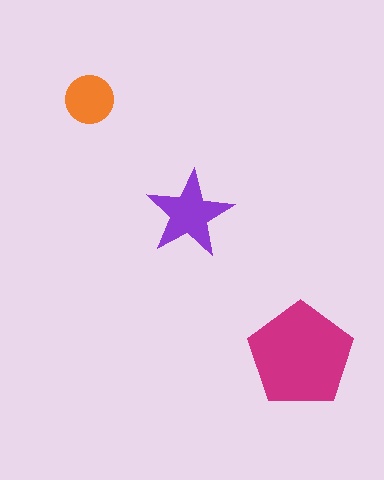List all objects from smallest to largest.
The orange circle, the purple star, the magenta pentagon.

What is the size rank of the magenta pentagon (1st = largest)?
1st.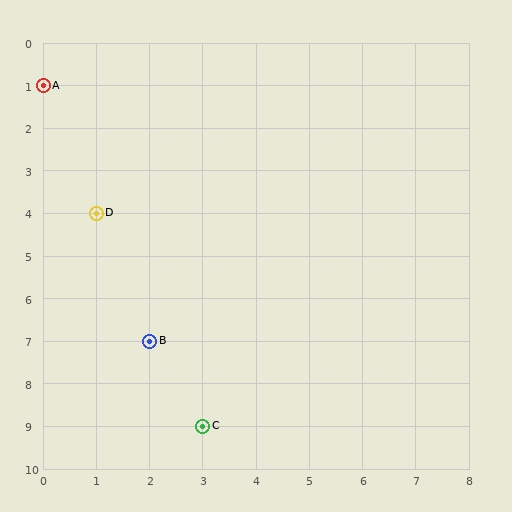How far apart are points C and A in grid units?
Points C and A are 3 columns and 8 rows apart (about 8.5 grid units diagonally).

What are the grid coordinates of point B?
Point B is at grid coordinates (2, 7).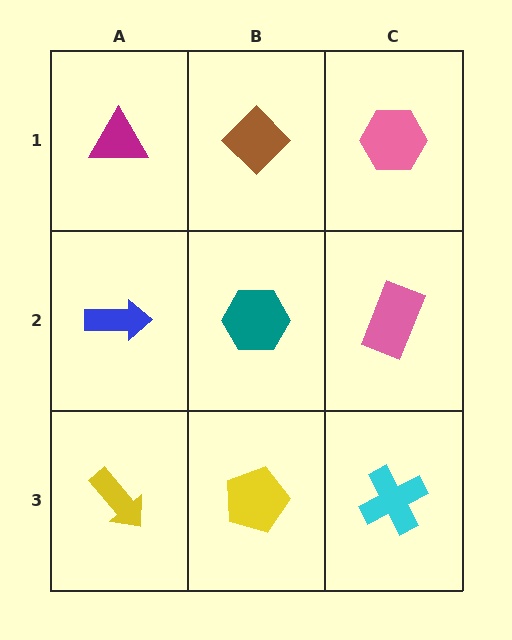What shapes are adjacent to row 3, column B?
A teal hexagon (row 2, column B), a yellow arrow (row 3, column A), a cyan cross (row 3, column C).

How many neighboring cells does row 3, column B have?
3.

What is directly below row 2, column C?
A cyan cross.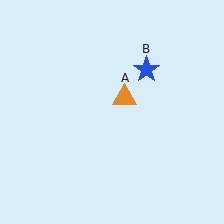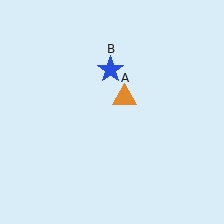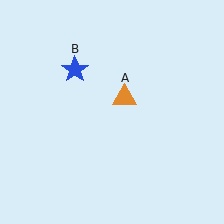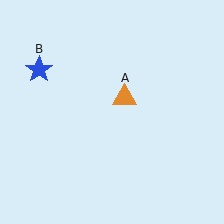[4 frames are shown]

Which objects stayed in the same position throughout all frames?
Orange triangle (object A) remained stationary.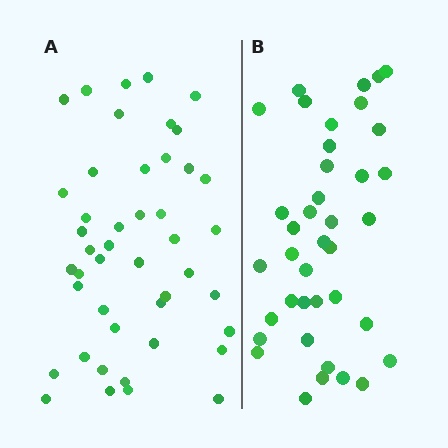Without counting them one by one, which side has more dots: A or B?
Region A (the left region) has more dots.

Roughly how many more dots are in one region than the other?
Region A has about 6 more dots than region B.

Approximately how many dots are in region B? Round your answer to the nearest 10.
About 40 dots. (The exact count is 39, which rounds to 40.)